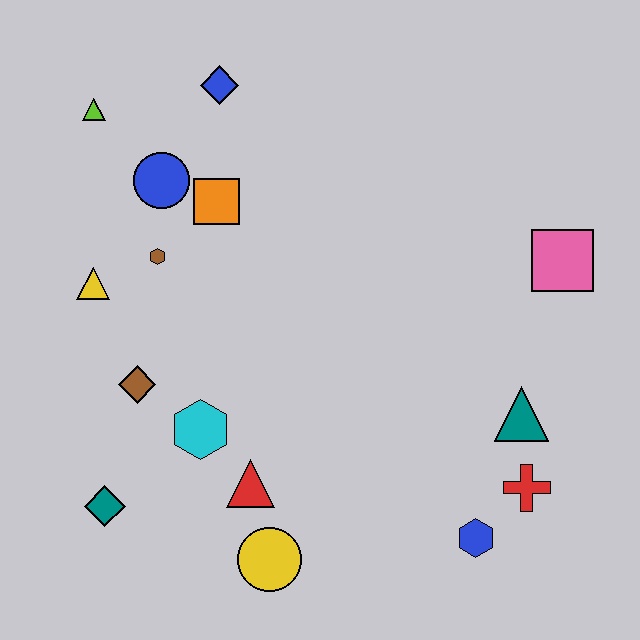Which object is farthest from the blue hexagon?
The lime triangle is farthest from the blue hexagon.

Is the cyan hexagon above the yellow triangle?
No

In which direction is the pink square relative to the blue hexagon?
The pink square is above the blue hexagon.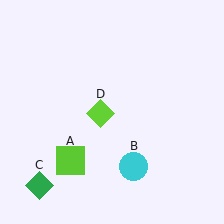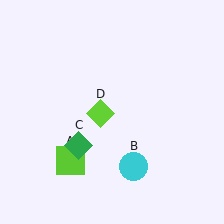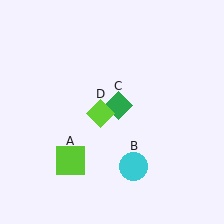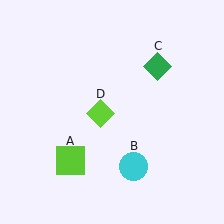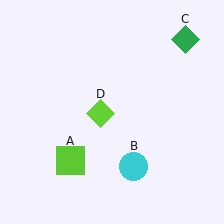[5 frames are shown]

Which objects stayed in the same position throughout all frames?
Lime square (object A) and cyan circle (object B) and lime diamond (object D) remained stationary.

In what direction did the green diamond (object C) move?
The green diamond (object C) moved up and to the right.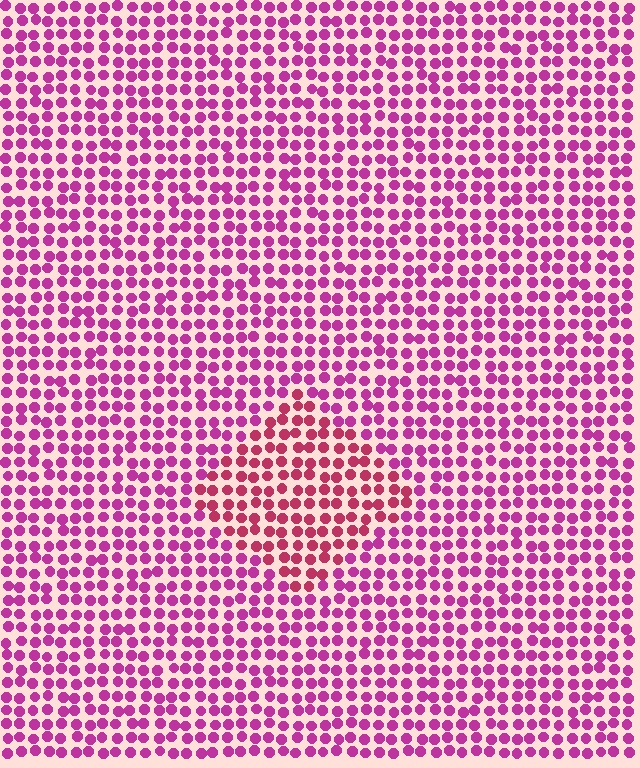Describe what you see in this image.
The image is filled with small magenta elements in a uniform arrangement. A diamond-shaped region is visible where the elements are tinted to a slightly different hue, forming a subtle color boundary.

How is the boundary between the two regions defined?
The boundary is defined purely by a slight shift in hue (about 28 degrees). Spacing, size, and orientation are identical on both sides.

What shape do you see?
I see a diamond.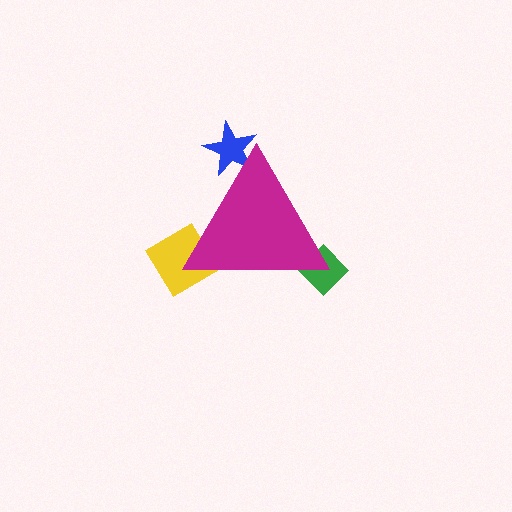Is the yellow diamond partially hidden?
Yes, the yellow diamond is partially hidden behind the magenta triangle.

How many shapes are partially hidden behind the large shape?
3 shapes are partially hidden.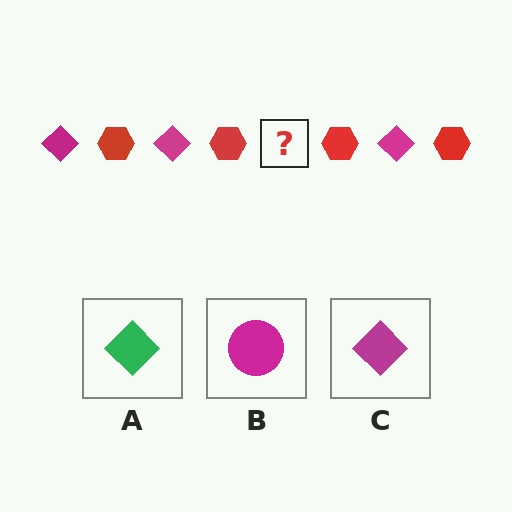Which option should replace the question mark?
Option C.